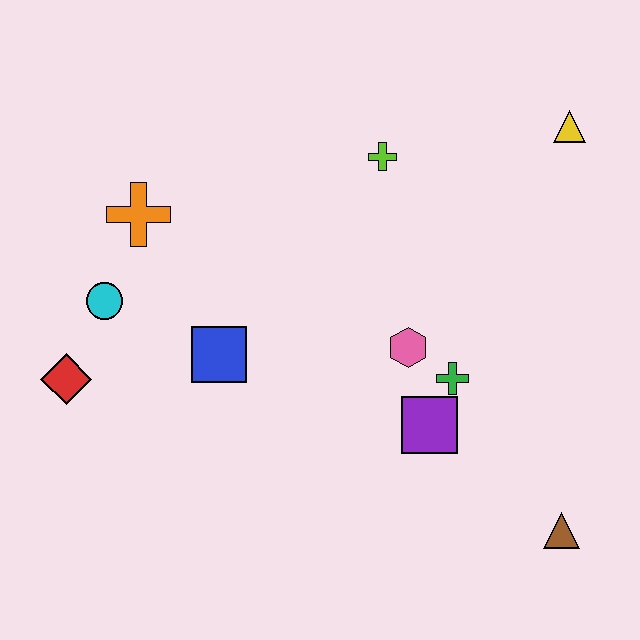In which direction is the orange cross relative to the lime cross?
The orange cross is to the left of the lime cross.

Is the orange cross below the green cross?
No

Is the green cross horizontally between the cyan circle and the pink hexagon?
No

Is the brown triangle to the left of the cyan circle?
No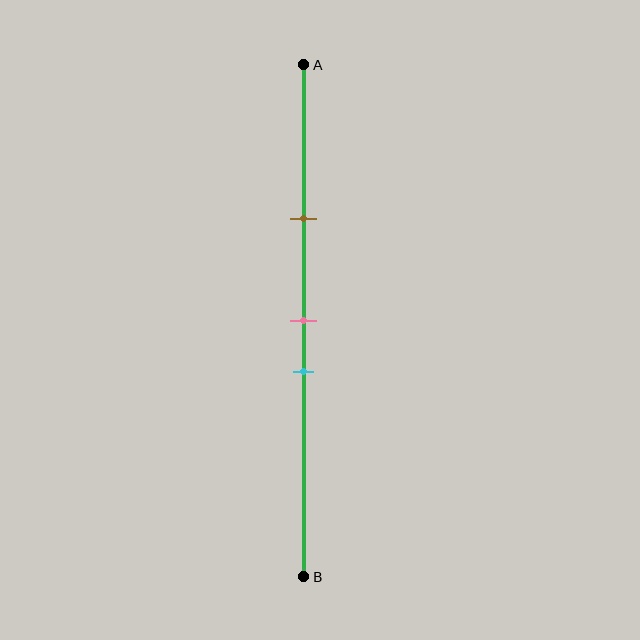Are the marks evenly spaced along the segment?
No, the marks are not evenly spaced.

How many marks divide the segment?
There are 3 marks dividing the segment.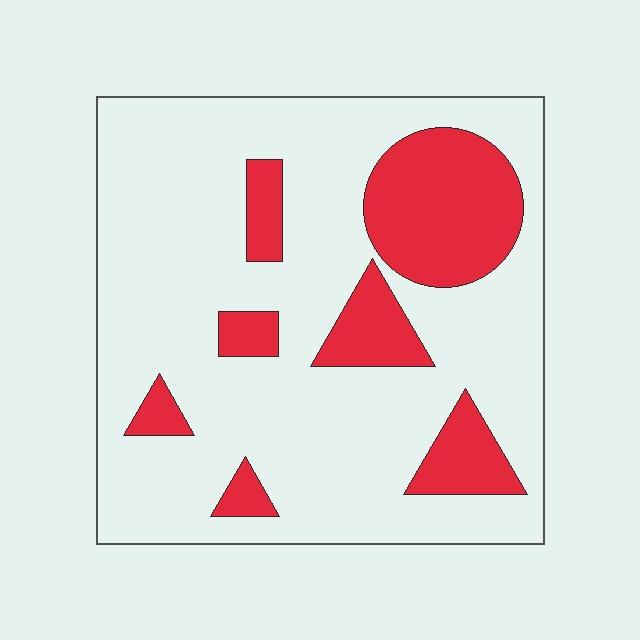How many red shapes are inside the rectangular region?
7.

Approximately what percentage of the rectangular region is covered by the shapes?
Approximately 20%.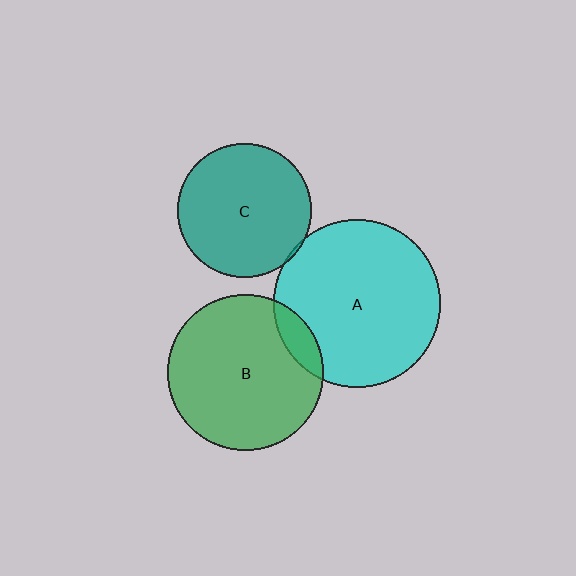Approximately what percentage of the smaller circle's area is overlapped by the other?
Approximately 10%.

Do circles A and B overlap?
Yes.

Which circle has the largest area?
Circle A (cyan).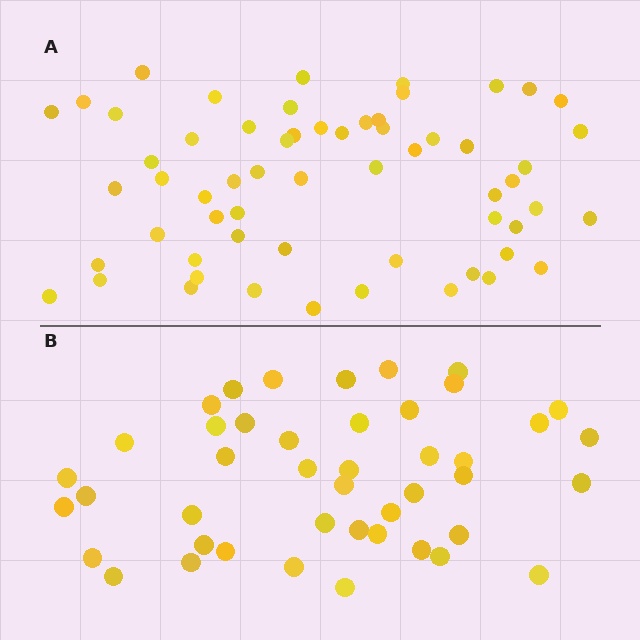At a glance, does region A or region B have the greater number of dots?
Region A (the top region) has more dots.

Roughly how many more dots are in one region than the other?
Region A has approximately 15 more dots than region B.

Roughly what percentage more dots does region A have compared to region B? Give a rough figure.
About 35% more.